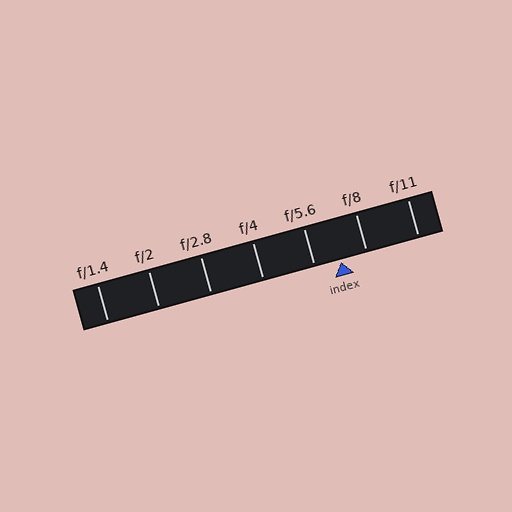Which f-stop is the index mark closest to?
The index mark is closest to f/5.6.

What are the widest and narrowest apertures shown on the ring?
The widest aperture shown is f/1.4 and the narrowest is f/11.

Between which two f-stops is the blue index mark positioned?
The index mark is between f/5.6 and f/8.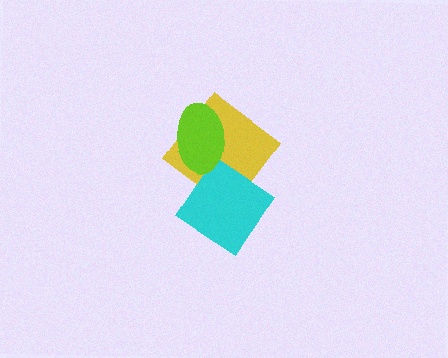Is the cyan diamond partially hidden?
Yes, it is partially covered by another shape.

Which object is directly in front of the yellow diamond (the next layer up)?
The cyan diamond is directly in front of the yellow diamond.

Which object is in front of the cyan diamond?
The lime ellipse is in front of the cyan diamond.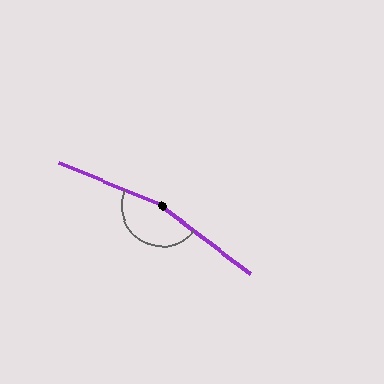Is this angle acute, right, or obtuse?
It is obtuse.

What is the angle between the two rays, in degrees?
Approximately 165 degrees.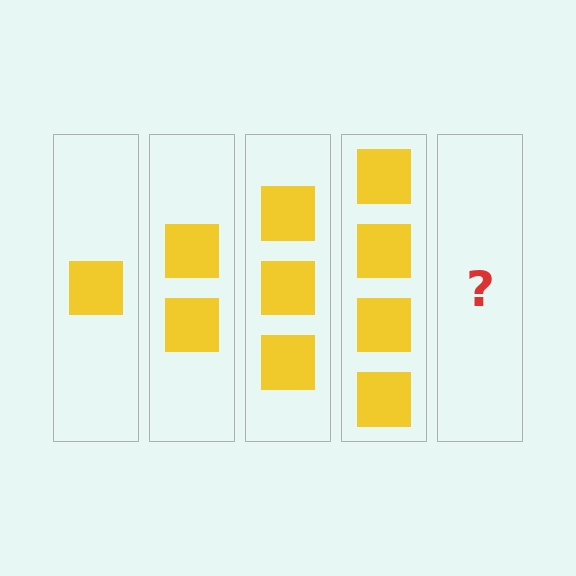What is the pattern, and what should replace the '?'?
The pattern is that each step adds one more square. The '?' should be 5 squares.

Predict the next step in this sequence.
The next step is 5 squares.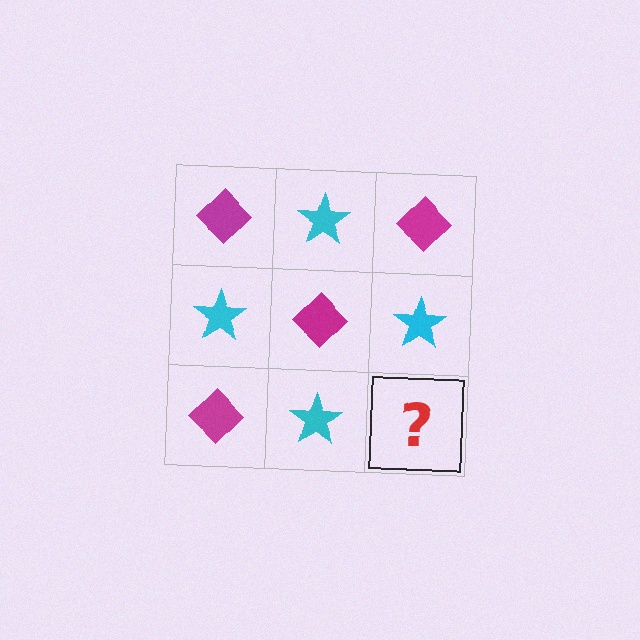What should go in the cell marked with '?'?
The missing cell should contain a magenta diamond.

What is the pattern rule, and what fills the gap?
The rule is that it alternates magenta diamond and cyan star in a checkerboard pattern. The gap should be filled with a magenta diamond.